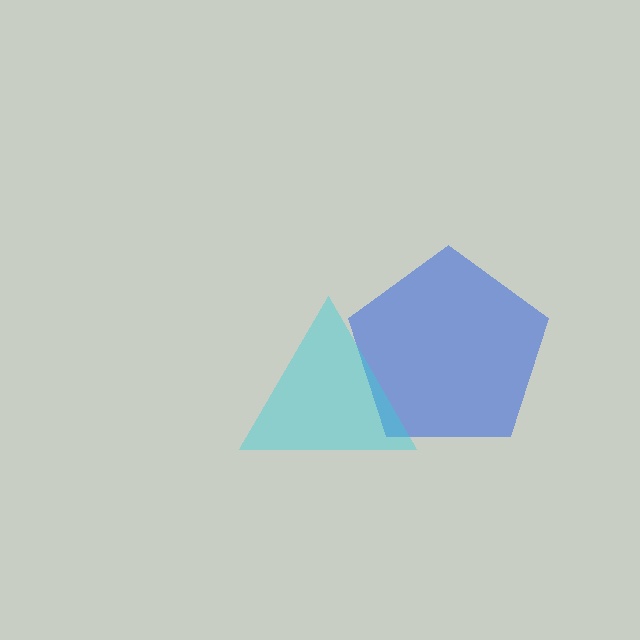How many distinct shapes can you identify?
There are 2 distinct shapes: a blue pentagon, a cyan triangle.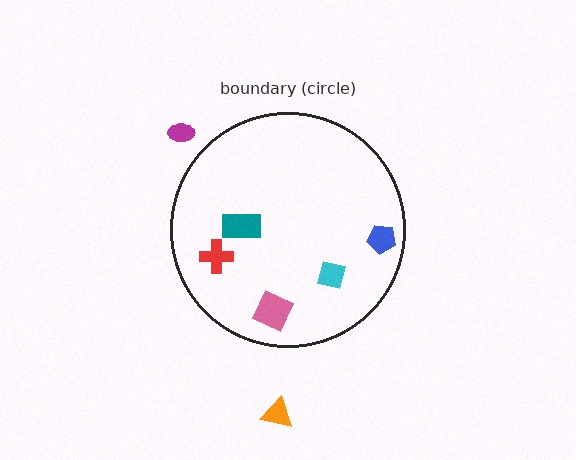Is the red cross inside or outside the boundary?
Inside.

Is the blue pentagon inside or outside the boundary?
Inside.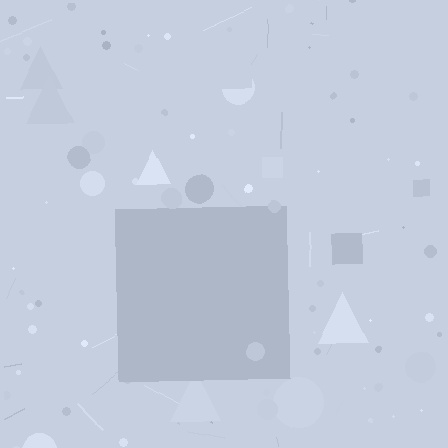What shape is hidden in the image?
A square is hidden in the image.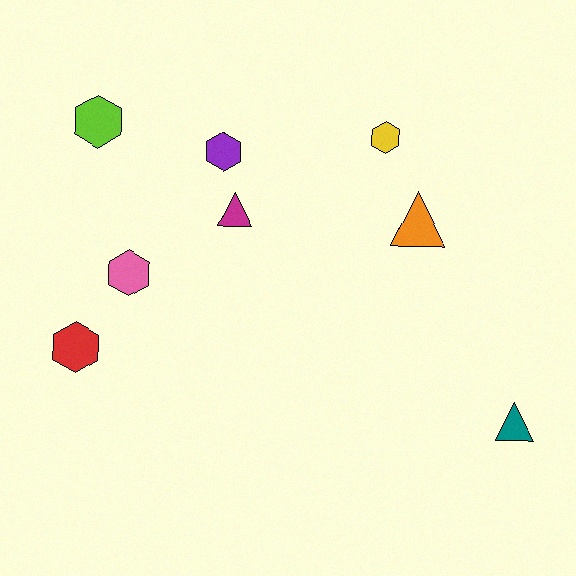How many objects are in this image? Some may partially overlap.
There are 8 objects.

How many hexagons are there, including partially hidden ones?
There are 5 hexagons.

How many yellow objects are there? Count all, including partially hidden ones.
There is 1 yellow object.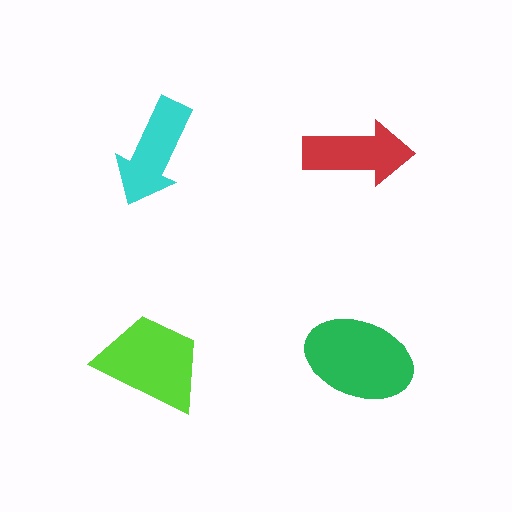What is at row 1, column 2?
A red arrow.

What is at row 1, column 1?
A cyan arrow.